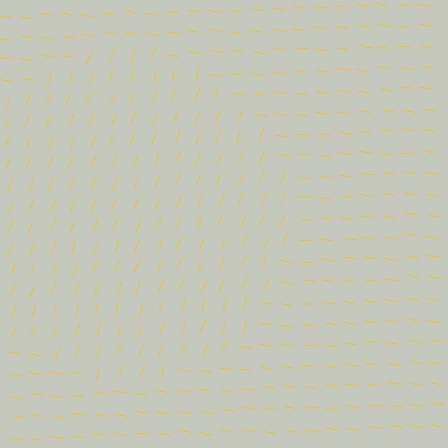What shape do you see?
I see a circle.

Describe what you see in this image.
The image is filled with small yellow line segments. A circle region in the image has lines oriented differently from the surrounding lines, creating a visible texture boundary.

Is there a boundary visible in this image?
Yes, there is a texture boundary formed by a change in line orientation.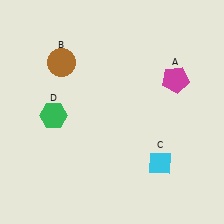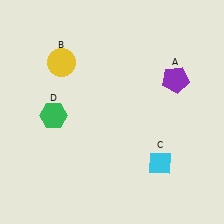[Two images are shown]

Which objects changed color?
A changed from magenta to purple. B changed from brown to yellow.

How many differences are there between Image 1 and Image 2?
There are 2 differences between the two images.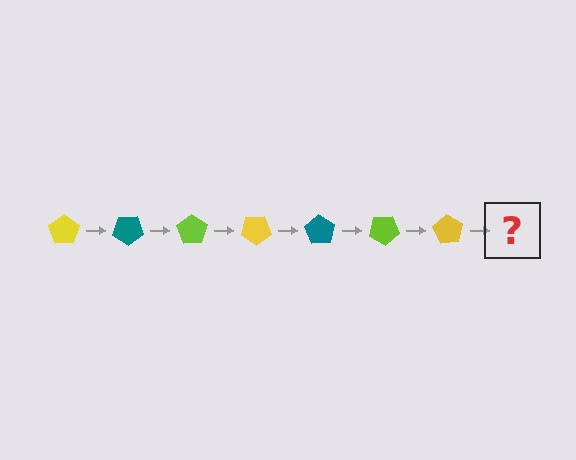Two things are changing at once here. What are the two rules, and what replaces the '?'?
The two rules are that it rotates 35 degrees each step and the color cycles through yellow, teal, and lime. The '?' should be a teal pentagon, rotated 245 degrees from the start.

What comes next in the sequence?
The next element should be a teal pentagon, rotated 245 degrees from the start.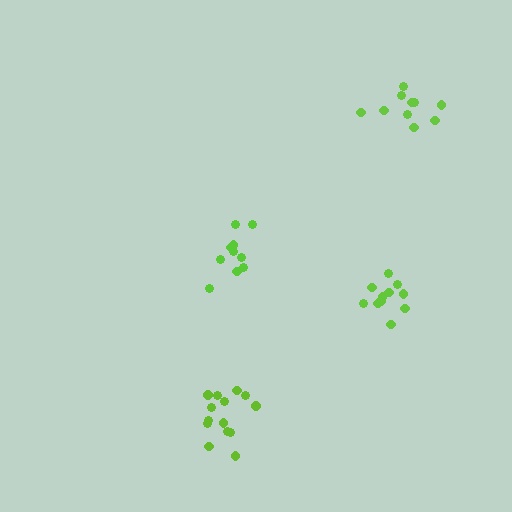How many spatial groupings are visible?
There are 4 spatial groupings.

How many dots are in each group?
Group 1: 10 dots, Group 2: 10 dots, Group 3: 14 dots, Group 4: 11 dots (45 total).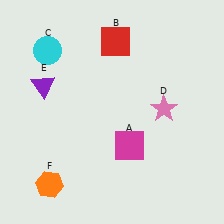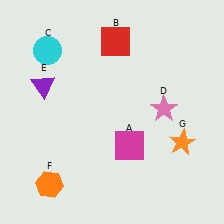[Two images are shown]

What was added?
An orange star (G) was added in Image 2.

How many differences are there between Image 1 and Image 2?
There is 1 difference between the two images.